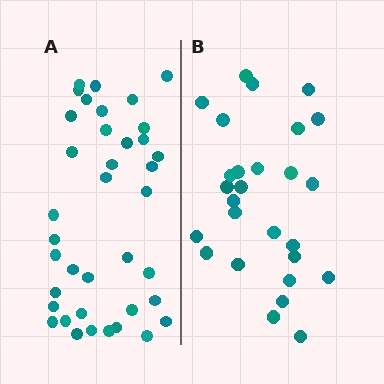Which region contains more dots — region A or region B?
Region A (the left region) has more dots.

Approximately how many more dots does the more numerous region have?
Region A has roughly 12 or so more dots than region B.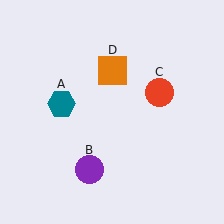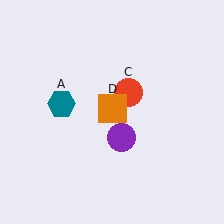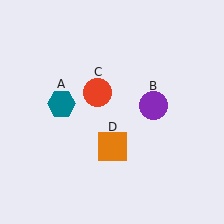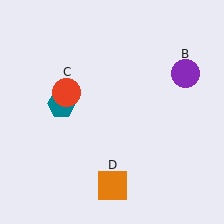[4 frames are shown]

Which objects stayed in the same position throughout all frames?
Teal hexagon (object A) remained stationary.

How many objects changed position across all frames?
3 objects changed position: purple circle (object B), red circle (object C), orange square (object D).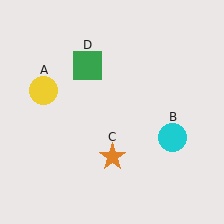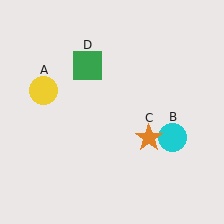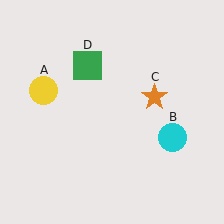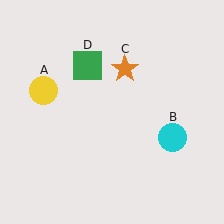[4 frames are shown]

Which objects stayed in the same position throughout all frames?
Yellow circle (object A) and cyan circle (object B) and green square (object D) remained stationary.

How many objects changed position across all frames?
1 object changed position: orange star (object C).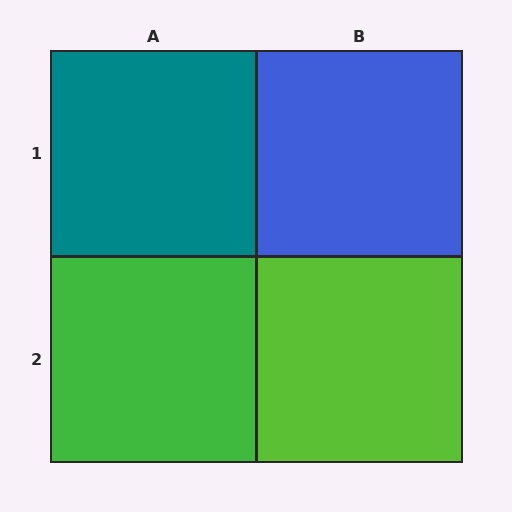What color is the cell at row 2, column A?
Green.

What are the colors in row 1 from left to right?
Teal, blue.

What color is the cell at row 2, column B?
Lime.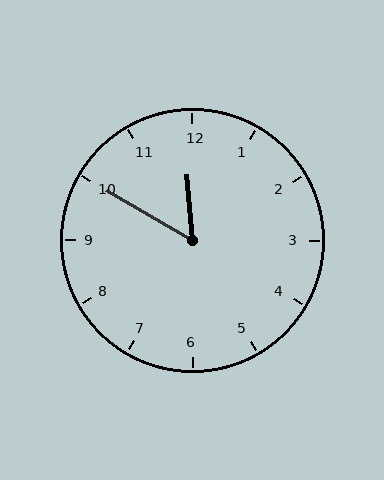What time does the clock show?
11:50.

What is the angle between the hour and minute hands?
Approximately 55 degrees.